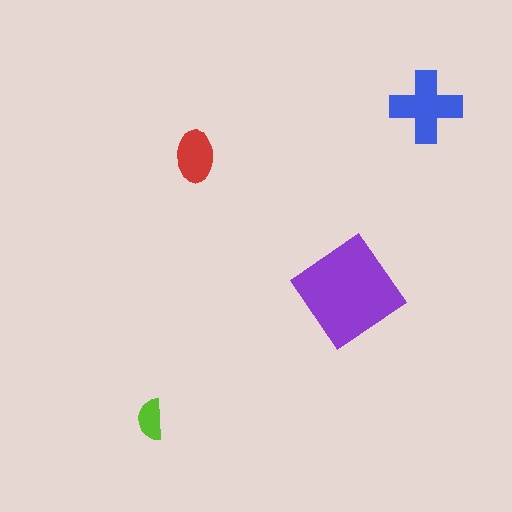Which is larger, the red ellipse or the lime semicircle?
The red ellipse.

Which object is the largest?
The purple diamond.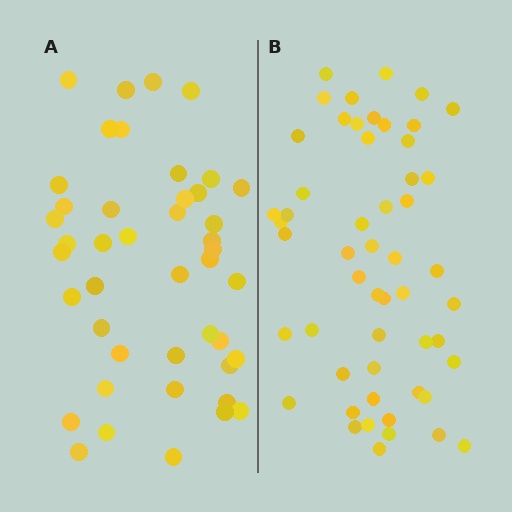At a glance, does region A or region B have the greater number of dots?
Region B (the right region) has more dots.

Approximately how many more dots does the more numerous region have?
Region B has roughly 8 or so more dots than region A.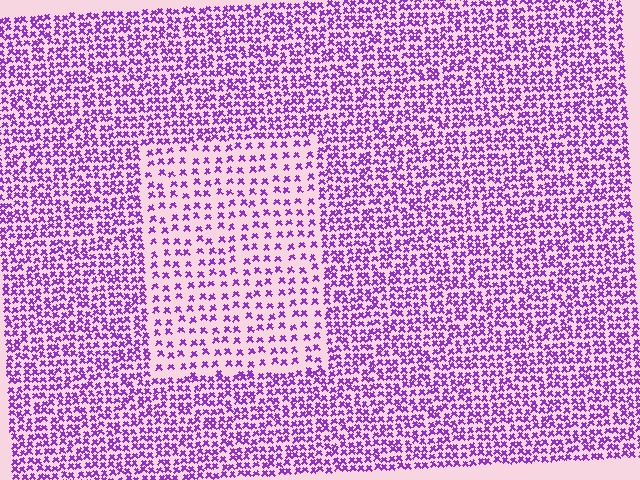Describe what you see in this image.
The image contains small purple elements arranged at two different densities. A rectangle-shaped region is visible where the elements are less densely packed than the surrounding area.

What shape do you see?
I see a rectangle.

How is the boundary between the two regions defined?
The boundary is defined by a change in element density (approximately 2.0x ratio). All elements are the same color, size, and shape.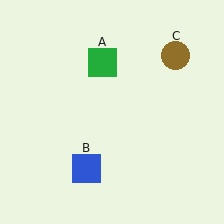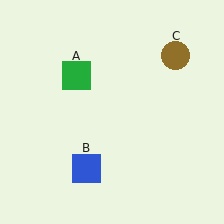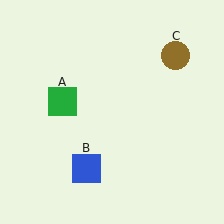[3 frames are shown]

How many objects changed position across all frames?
1 object changed position: green square (object A).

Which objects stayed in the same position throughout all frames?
Blue square (object B) and brown circle (object C) remained stationary.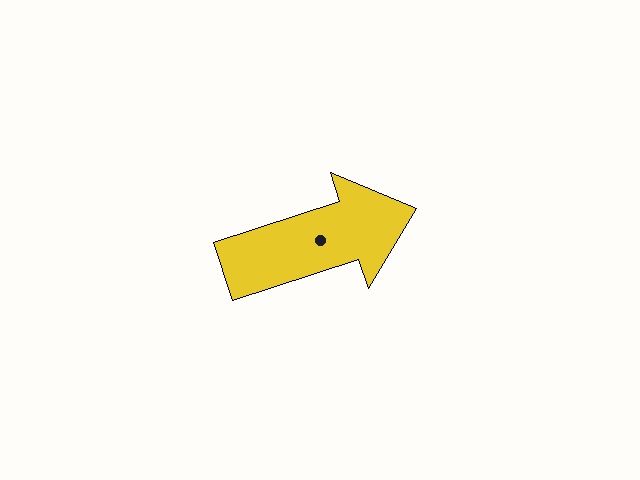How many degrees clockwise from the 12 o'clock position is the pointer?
Approximately 72 degrees.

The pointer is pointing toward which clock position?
Roughly 2 o'clock.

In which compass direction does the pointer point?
East.